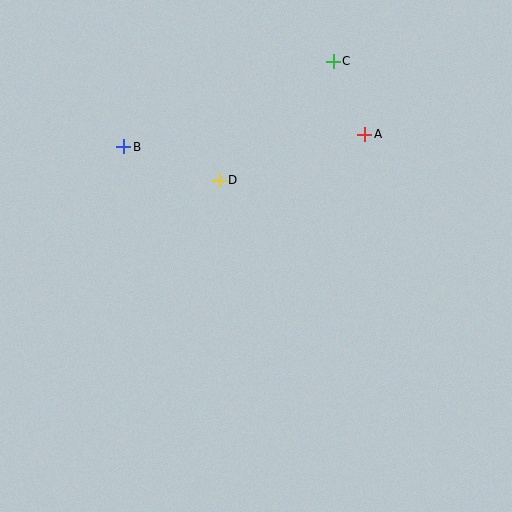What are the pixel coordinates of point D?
Point D is at (219, 180).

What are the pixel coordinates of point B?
Point B is at (124, 147).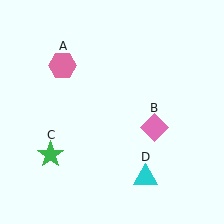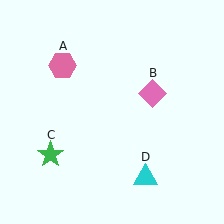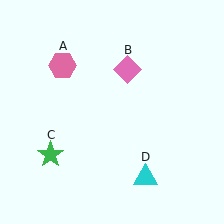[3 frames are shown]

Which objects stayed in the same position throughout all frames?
Pink hexagon (object A) and green star (object C) and cyan triangle (object D) remained stationary.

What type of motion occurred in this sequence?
The pink diamond (object B) rotated counterclockwise around the center of the scene.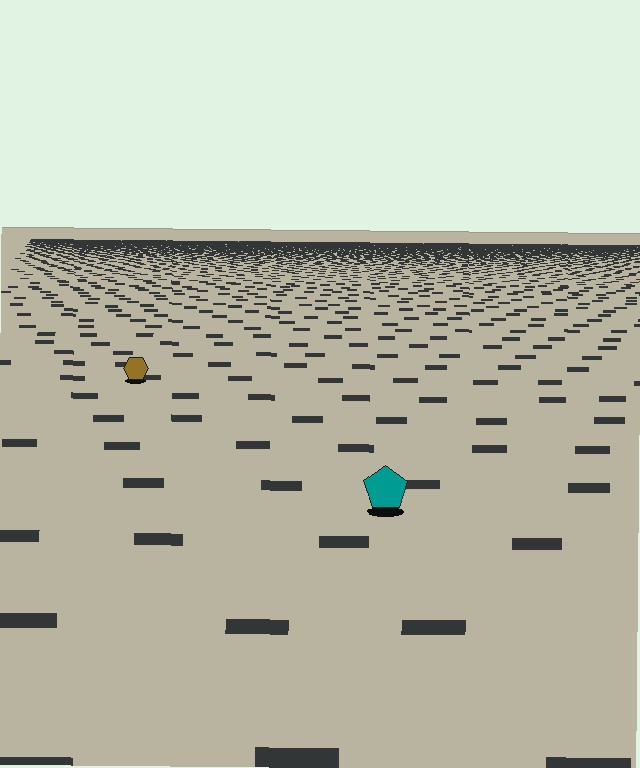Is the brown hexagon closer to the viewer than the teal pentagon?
No. The teal pentagon is closer — you can tell from the texture gradient: the ground texture is coarser near it.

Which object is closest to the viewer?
The teal pentagon is closest. The texture marks near it are larger and more spread out.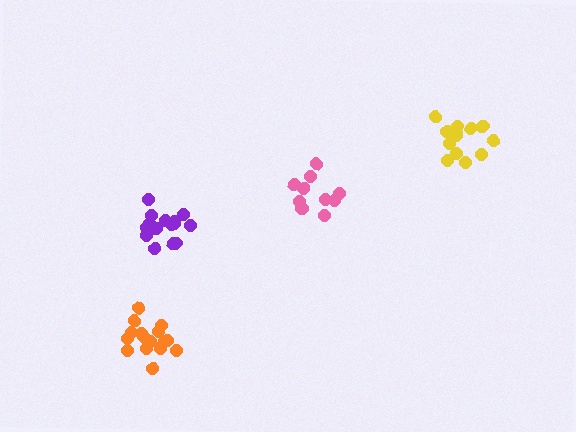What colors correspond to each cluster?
The clusters are colored: pink, purple, yellow, orange.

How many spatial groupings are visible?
There are 4 spatial groupings.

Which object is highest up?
The yellow cluster is topmost.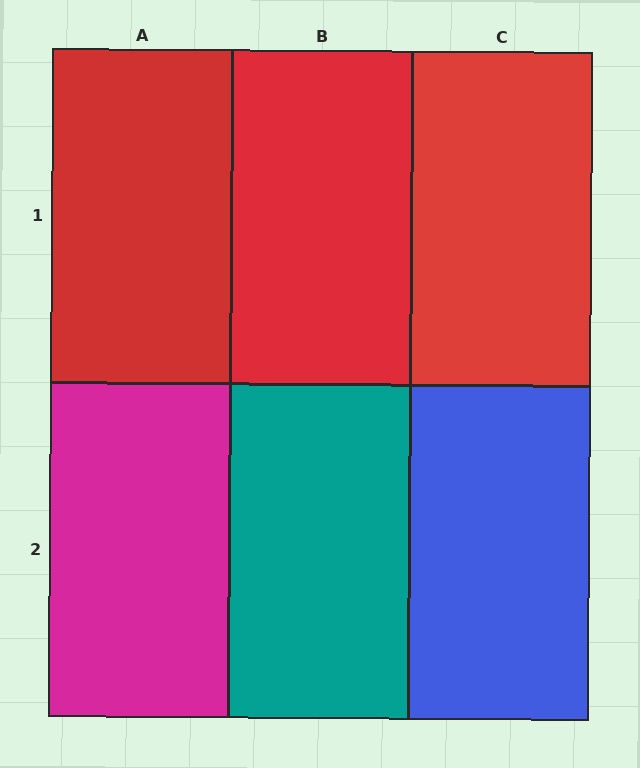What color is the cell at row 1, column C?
Red.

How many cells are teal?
1 cell is teal.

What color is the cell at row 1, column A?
Red.